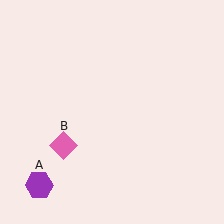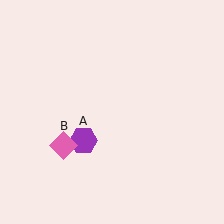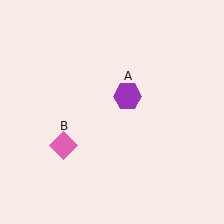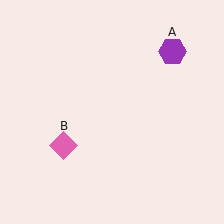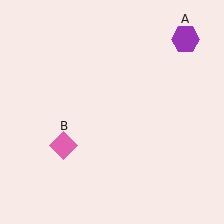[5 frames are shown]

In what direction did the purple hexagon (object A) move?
The purple hexagon (object A) moved up and to the right.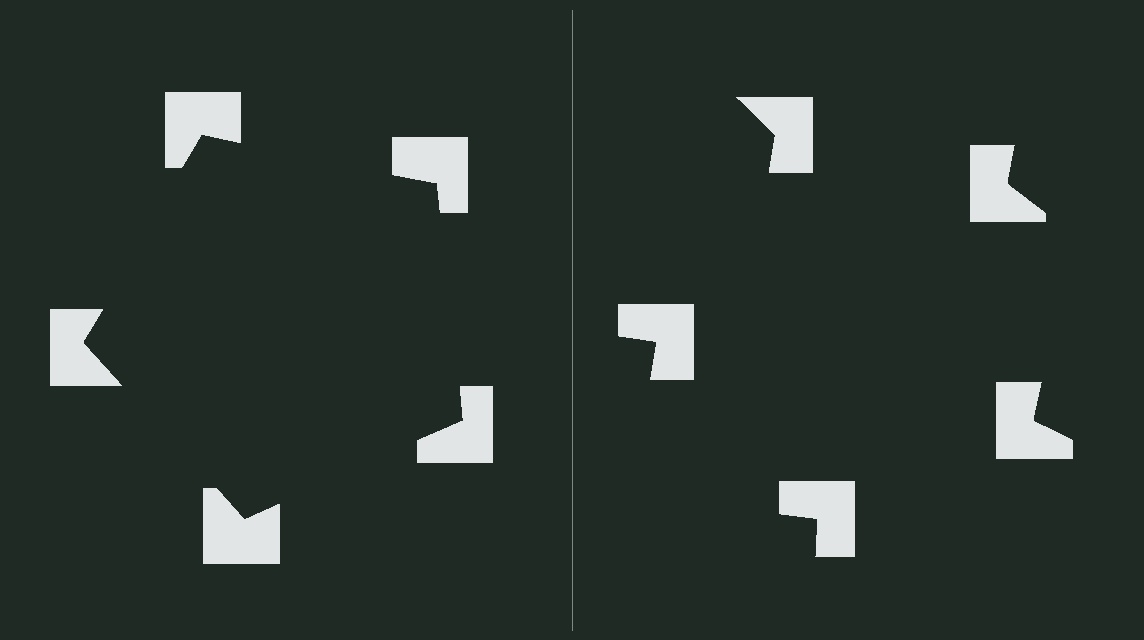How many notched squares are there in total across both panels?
10 — 5 on each side.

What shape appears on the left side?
An illusory pentagon.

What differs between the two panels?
The notched squares are positioned identically on both sides; only the wedge orientations differ. On the left they align to a pentagon; on the right they are misaligned.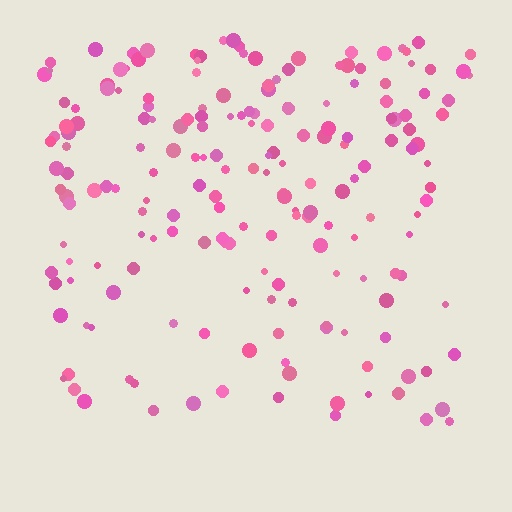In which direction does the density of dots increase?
From bottom to top, with the top side densest.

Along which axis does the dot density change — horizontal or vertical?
Vertical.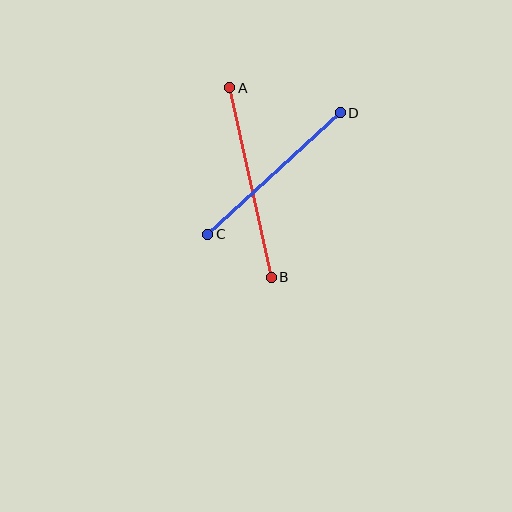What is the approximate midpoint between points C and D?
The midpoint is at approximately (274, 173) pixels.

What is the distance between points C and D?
The distance is approximately 180 pixels.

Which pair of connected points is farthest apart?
Points A and B are farthest apart.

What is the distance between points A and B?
The distance is approximately 194 pixels.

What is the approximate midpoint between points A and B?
The midpoint is at approximately (250, 182) pixels.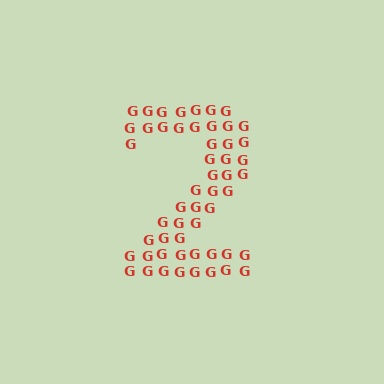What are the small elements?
The small elements are letter G's.